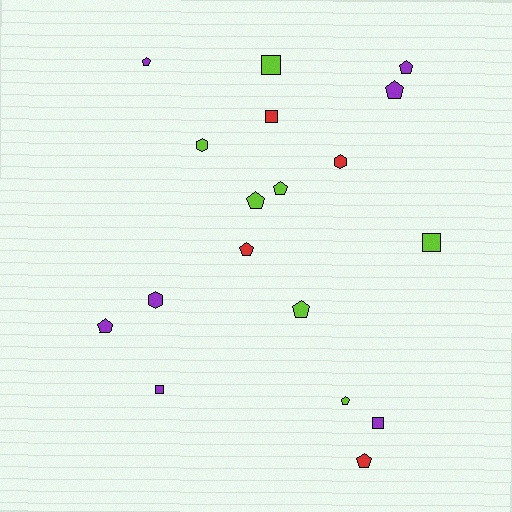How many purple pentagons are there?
There are 4 purple pentagons.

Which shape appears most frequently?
Pentagon, with 10 objects.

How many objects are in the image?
There are 18 objects.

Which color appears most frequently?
Purple, with 7 objects.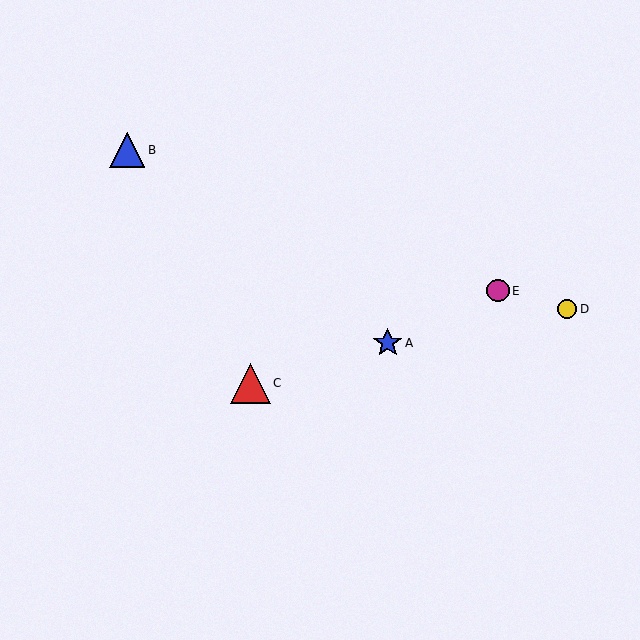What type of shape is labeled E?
Shape E is a magenta circle.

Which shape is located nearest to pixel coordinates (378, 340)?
The blue star (labeled A) at (388, 343) is nearest to that location.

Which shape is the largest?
The red triangle (labeled C) is the largest.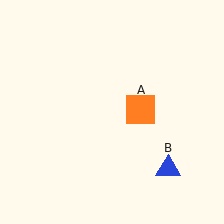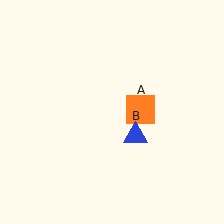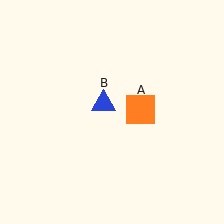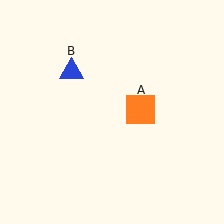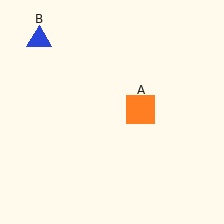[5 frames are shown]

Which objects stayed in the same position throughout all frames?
Orange square (object A) remained stationary.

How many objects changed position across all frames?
1 object changed position: blue triangle (object B).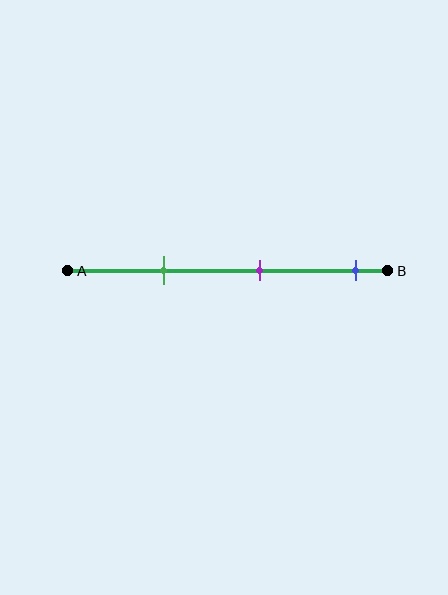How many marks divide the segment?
There are 3 marks dividing the segment.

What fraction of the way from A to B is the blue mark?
The blue mark is approximately 90% (0.9) of the way from A to B.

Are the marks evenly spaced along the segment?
Yes, the marks are approximately evenly spaced.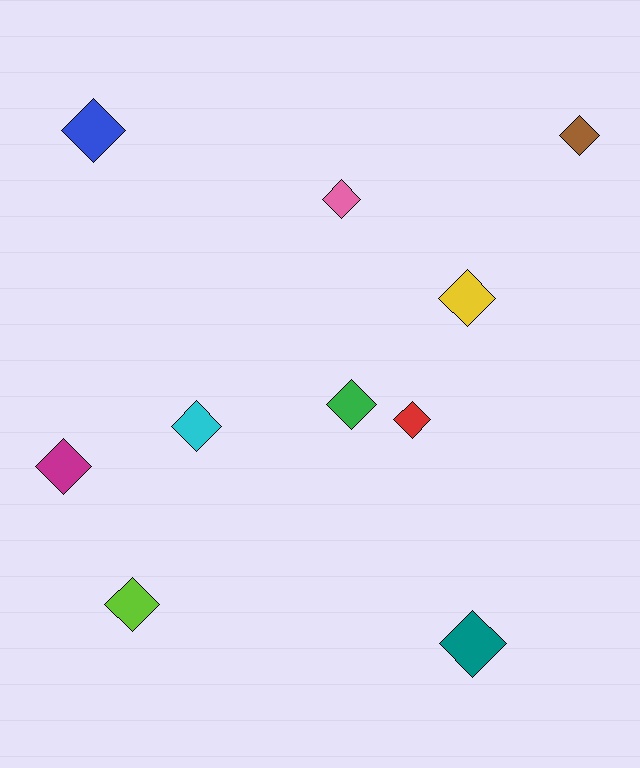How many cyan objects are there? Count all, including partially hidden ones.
There is 1 cyan object.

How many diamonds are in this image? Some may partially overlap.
There are 10 diamonds.